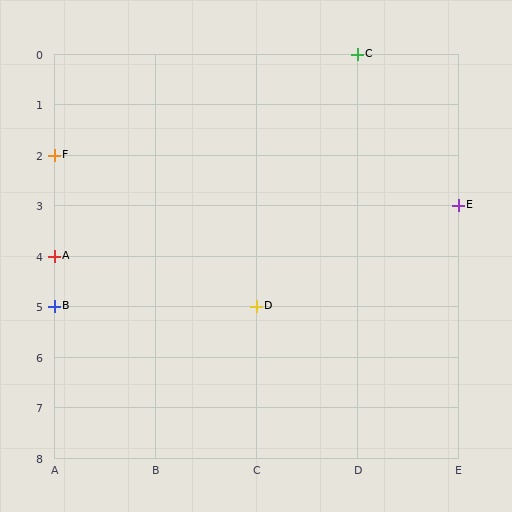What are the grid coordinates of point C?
Point C is at grid coordinates (D, 0).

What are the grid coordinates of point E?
Point E is at grid coordinates (E, 3).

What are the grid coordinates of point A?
Point A is at grid coordinates (A, 4).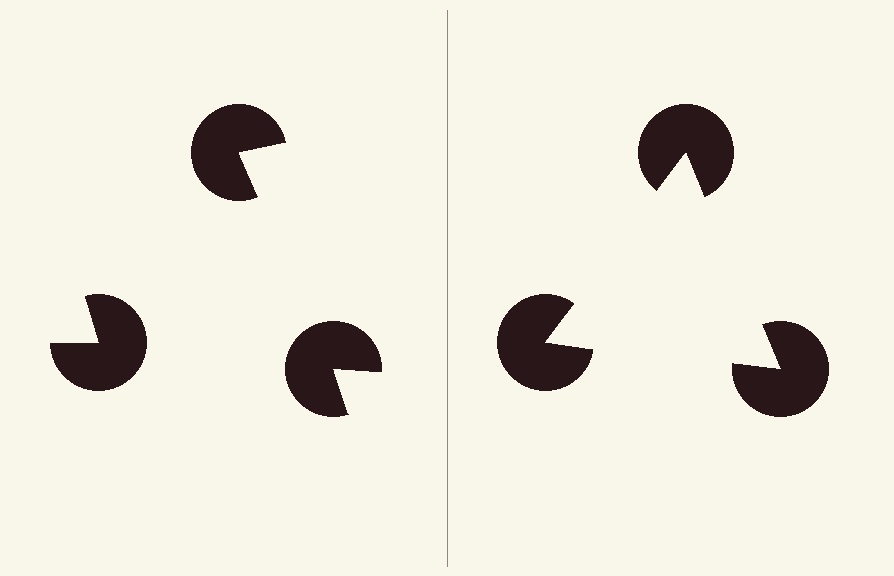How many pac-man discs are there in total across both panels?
6 — 3 on each side.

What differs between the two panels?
The pac-man discs are positioned identically on both sides; only the wedge orientations differ. On the right they align to a triangle; on the left they are misaligned.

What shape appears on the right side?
An illusory triangle.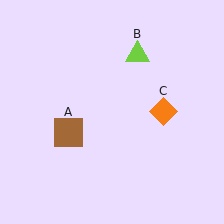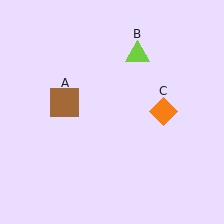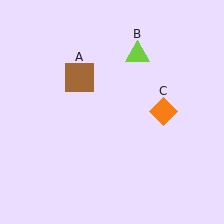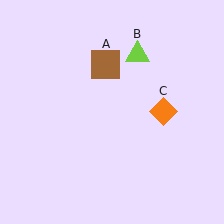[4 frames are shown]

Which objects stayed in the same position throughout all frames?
Lime triangle (object B) and orange diamond (object C) remained stationary.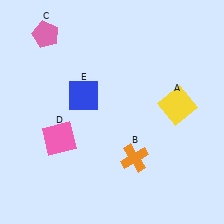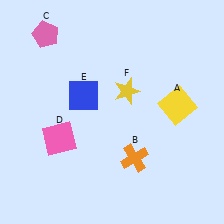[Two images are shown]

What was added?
A yellow star (F) was added in Image 2.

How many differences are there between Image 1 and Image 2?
There is 1 difference between the two images.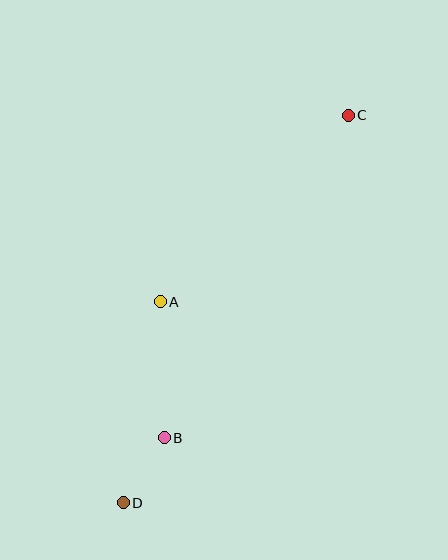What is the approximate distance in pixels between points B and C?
The distance between B and C is approximately 371 pixels.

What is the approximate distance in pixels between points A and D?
The distance between A and D is approximately 204 pixels.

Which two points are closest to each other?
Points B and D are closest to each other.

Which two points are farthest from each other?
Points C and D are farthest from each other.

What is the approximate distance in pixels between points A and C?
The distance between A and C is approximately 265 pixels.